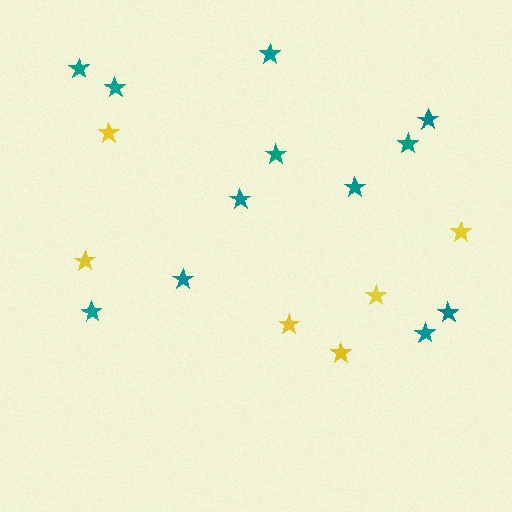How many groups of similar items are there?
There are 2 groups: one group of teal stars (12) and one group of yellow stars (6).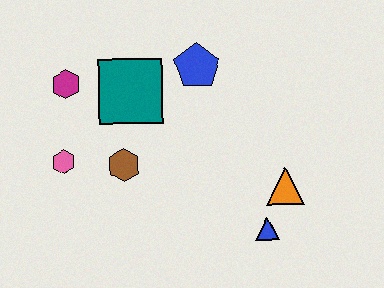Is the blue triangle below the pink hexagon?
Yes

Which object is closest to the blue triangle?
The orange triangle is closest to the blue triangle.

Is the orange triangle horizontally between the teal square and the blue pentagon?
No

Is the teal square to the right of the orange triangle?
No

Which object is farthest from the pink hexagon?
The orange triangle is farthest from the pink hexagon.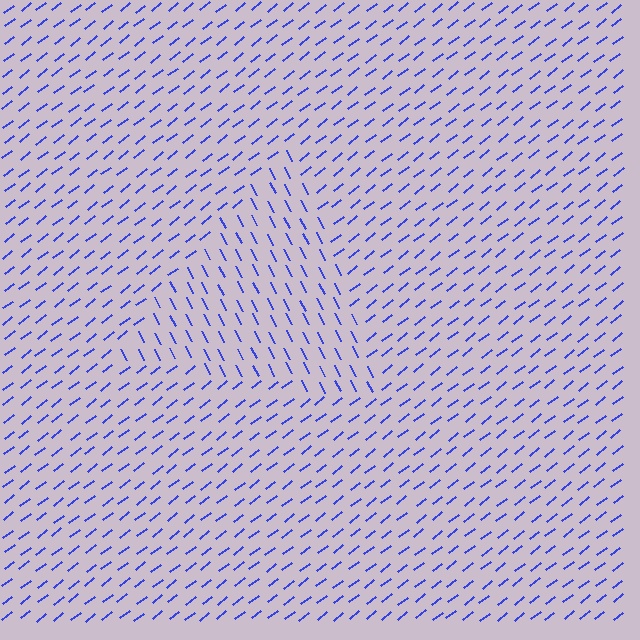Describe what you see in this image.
The image is filled with small blue line segments. A triangle region in the image has lines oriented differently from the surrounding lines, creating a visible texture boundary.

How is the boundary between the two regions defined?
The boundary is defined purely by a change in line orientation (approximately 79 degrees difference). All lines are the same color and thickness.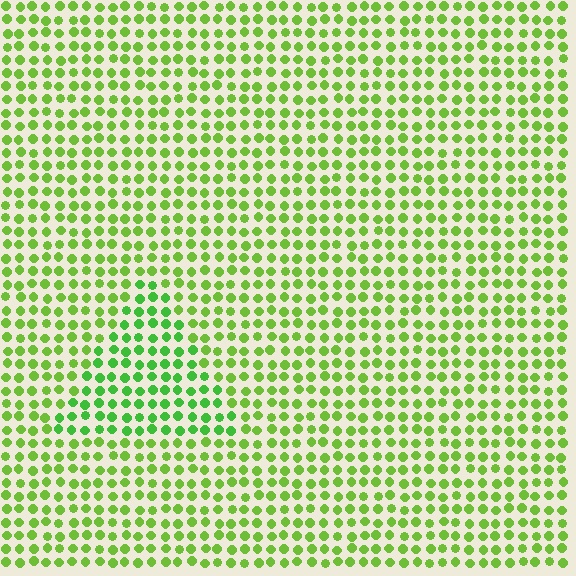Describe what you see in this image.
The image is filled with small lime elements in a uniform arrangement. A triangle-shaped region is visible where the elements are tinted to a slightly different hue, forming a subtle color boundary.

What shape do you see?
I see a triangle.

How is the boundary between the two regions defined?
The boundary is defined purely by a slight shift in hue (about 23 degrees). Spacing, size, and orientation are identical on both sides.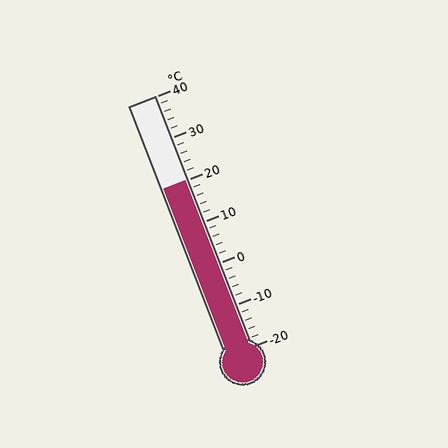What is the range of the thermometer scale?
The thermometer scale ranges from -20°C to 40°C.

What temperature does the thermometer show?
The thermometer shows approximately 20°C.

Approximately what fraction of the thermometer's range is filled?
The thermometer is filled to approximately 65% of its range.